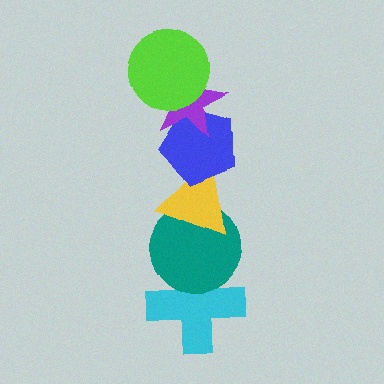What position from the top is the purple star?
The purple star is 2nd from the top.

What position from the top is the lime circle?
The lime circle is 1st from the top.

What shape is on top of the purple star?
The lime circle is on top of the purple star.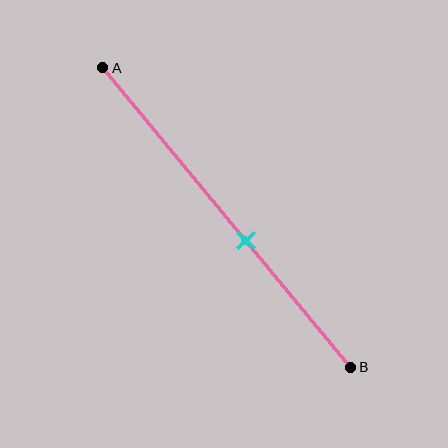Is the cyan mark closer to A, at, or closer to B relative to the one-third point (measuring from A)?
The cyan mark is closer to point B than the one-third point of segment AB.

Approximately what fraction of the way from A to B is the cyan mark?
The cyan mark is approximately 60% of the way from A to B.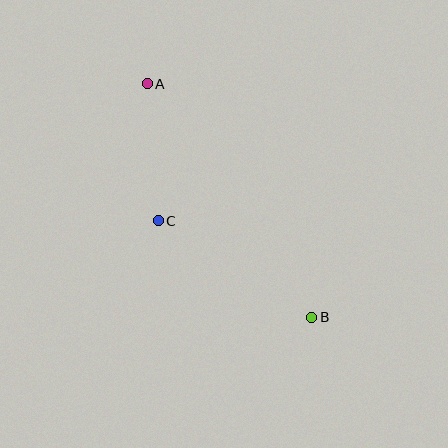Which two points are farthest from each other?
Points A and B are farthest from each other.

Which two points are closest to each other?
Points A and C are closest to each other.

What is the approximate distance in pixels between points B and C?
The distance between B and C is approximately 182 pixels.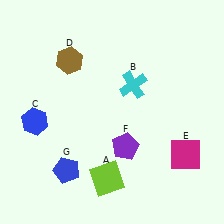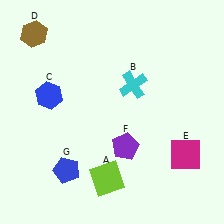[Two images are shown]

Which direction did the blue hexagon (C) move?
The blue hexagon (C) moved up.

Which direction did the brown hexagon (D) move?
The brown hexagon (D) moved left.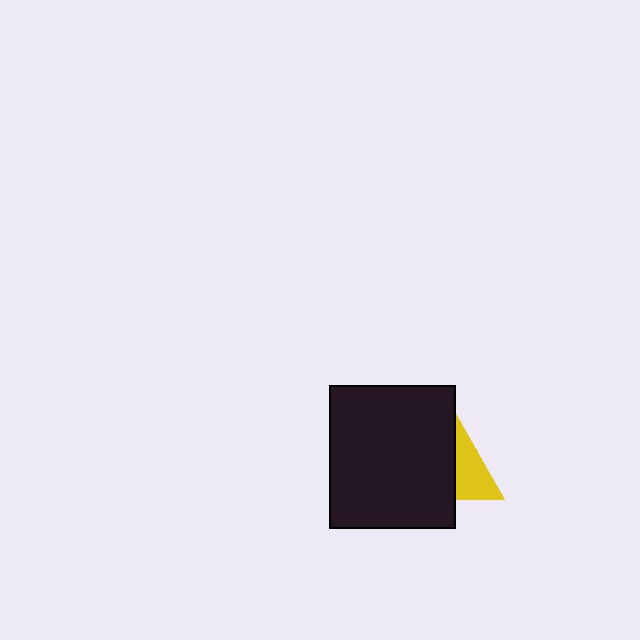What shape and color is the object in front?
The object in front is a black rectangle.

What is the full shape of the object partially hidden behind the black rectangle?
The partially hidden object is a yellow triangle.